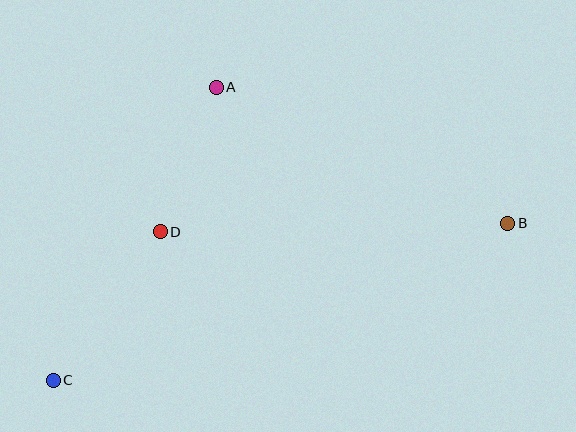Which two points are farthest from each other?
Points B and C are farthest from each other.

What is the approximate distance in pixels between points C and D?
The distance between C and D is approximately 183 pixels.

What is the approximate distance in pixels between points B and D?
The distance between B and D is approximately 347 pixels.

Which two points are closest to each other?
Points A and D are closest to each other.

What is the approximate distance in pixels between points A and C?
The distance between A and C is approximately 336 pixels.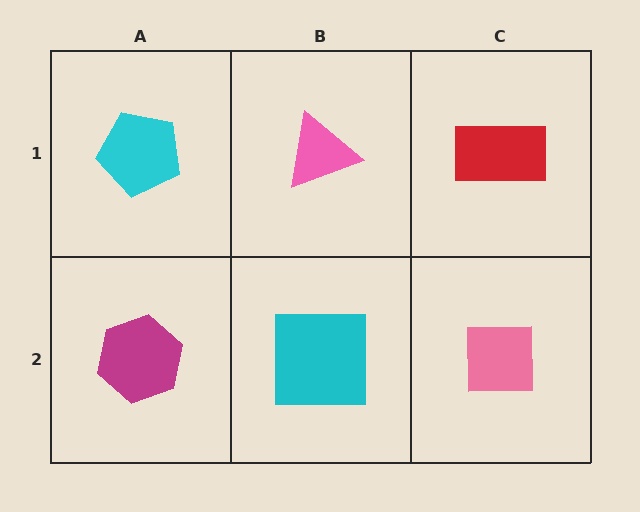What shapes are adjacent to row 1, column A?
A magenta hexagon (row 2, column A), a pink triangle (row 1, column B).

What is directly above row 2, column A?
A cyan pentagon.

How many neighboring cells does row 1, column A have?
2.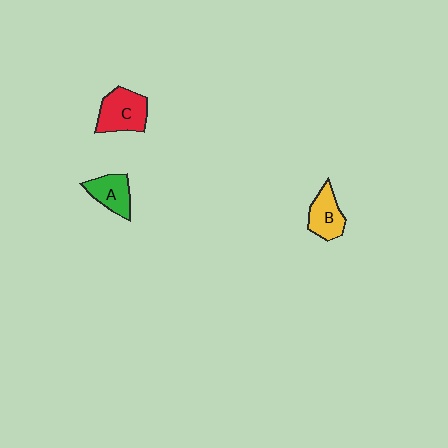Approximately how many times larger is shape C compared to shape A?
Approximately 1.3 times.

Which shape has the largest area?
Shape C (red).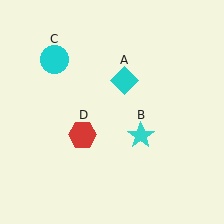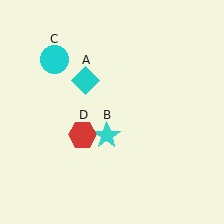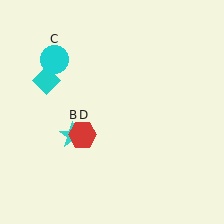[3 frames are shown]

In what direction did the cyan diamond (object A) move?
The cyan diamond (object A) moved left.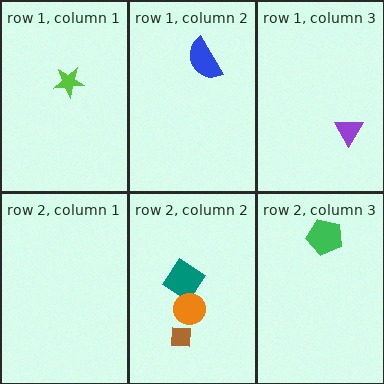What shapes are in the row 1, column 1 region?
The lime star.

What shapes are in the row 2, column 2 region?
The teal diamond, the orange circle, the brown square.